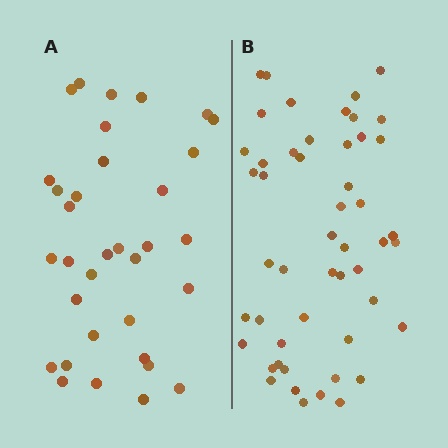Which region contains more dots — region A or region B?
Region B (the right region) has more dots.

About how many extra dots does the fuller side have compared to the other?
Region B has approximately 15 more dots than region A.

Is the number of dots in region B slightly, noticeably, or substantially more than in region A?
Region B has substantially more. The ratio is roughly 1.5 to 1.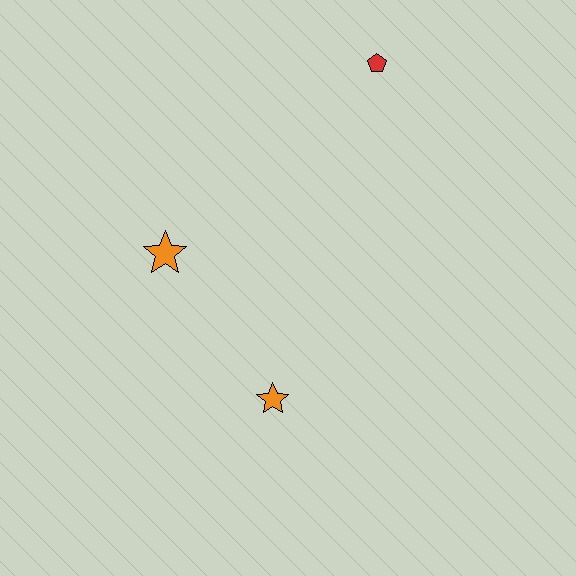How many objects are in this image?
There are 3 objects.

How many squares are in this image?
There are no squares.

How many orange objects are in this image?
There are 2 orange objects.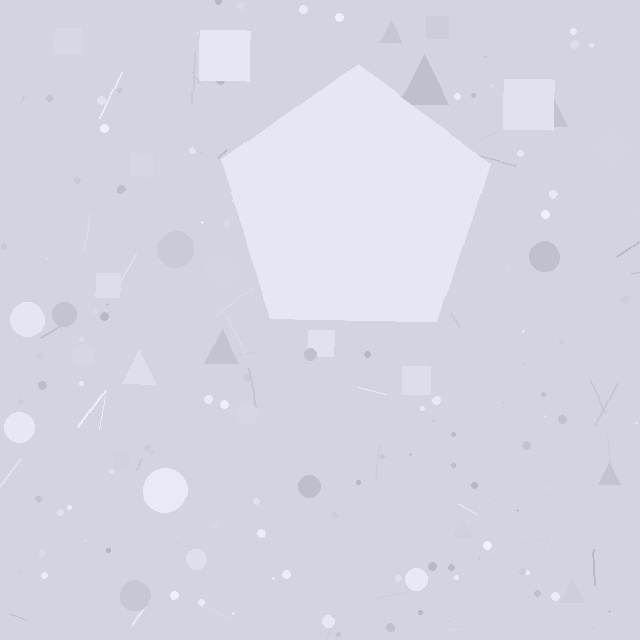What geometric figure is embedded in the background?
A pentagon is embedded in the background.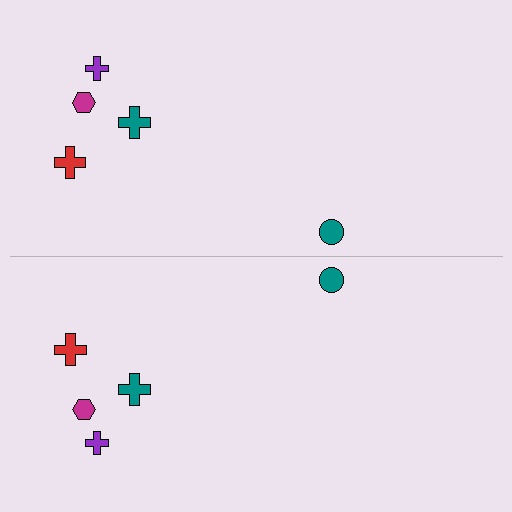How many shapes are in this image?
There are 10 shapes in this image.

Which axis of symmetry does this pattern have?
The pattern has a horizontal axis of symmetry running through the center of the image.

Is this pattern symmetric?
Yes, this pattern has bilateral (reflection) symmetry.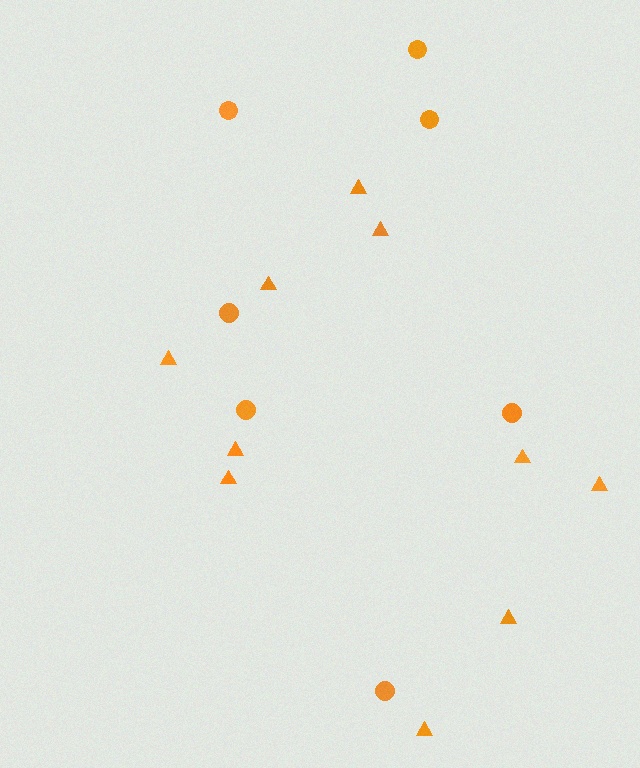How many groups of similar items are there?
There are 2 groups: one group of triangles (10) and one group of circles (7).